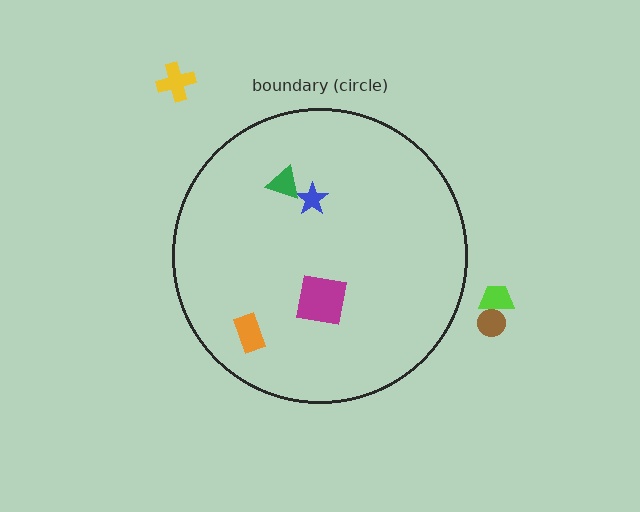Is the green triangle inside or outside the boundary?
Inside.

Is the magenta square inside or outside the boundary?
Inside.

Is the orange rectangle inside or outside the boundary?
Inside.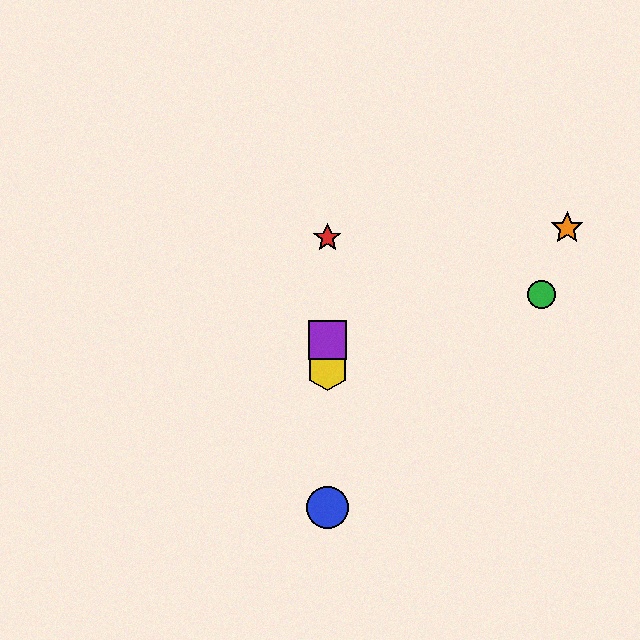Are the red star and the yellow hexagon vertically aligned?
Yes, both are at x≈327.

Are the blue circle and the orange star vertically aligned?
No, the blue circle is at x≈327 and the orange star is at x≈567.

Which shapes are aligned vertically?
The red star, the blue circle, the yellow hexagon, the purple square are aligned vertically.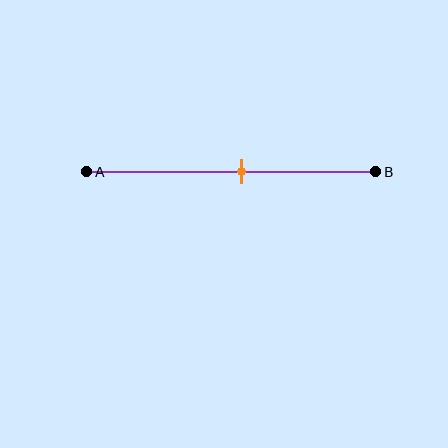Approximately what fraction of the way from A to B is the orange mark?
The orange mark is approximately 55% of the way from A to B.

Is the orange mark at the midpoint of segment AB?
No, the mark is at about 55% from A, not at the 50% midpoint.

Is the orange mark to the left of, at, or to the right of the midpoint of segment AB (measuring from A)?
The orange mark is to the right of the midpoint of segment AB.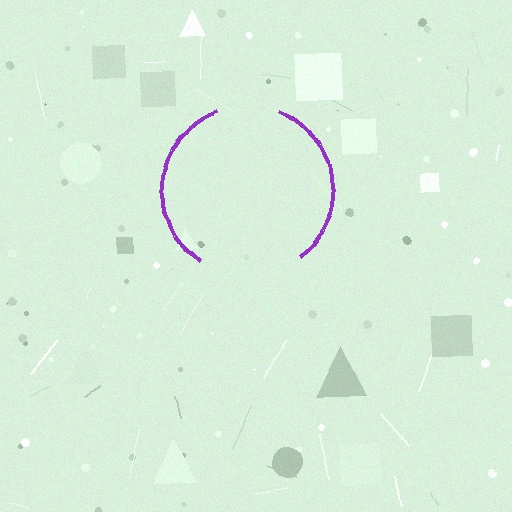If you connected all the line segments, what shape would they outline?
They would outline a circle.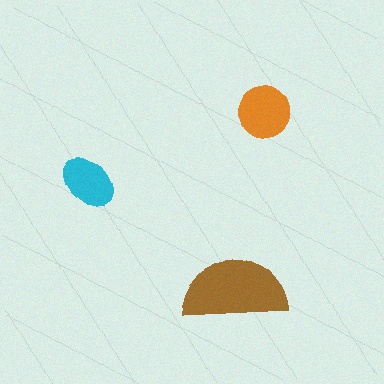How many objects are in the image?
There are 3 objects in the image.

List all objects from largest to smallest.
The brown semicircle, the orange circle, the cyan ellipse.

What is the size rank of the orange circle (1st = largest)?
2nd.